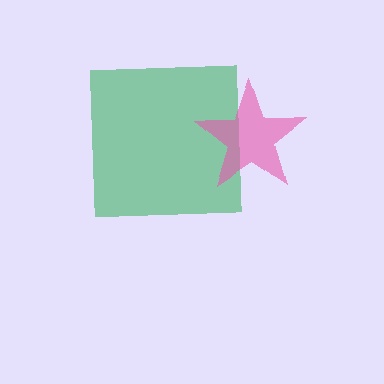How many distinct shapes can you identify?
There are 2 distinct shapes: a green square, a pink star.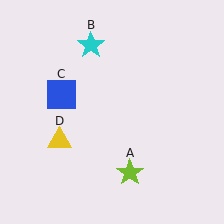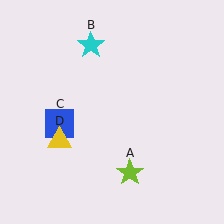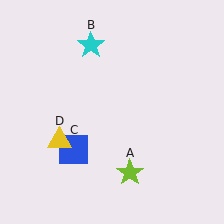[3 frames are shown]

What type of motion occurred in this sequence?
The blue square (object C) rotated counterclockwise around the center of the scene.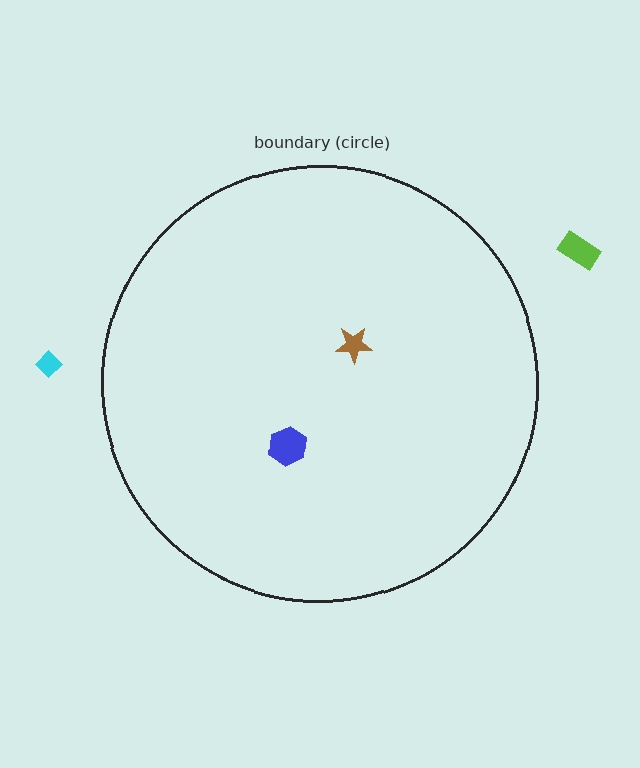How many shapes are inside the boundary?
2 inside, 2 outside.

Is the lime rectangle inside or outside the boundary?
Outside.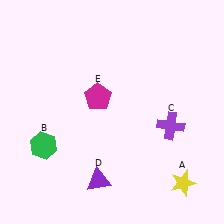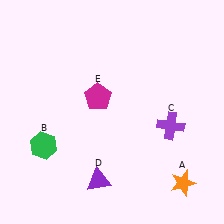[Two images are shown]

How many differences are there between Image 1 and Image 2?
There is 1 difference between the two images.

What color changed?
The star (A) changed from yellow in Image 1 to orange in Image 2.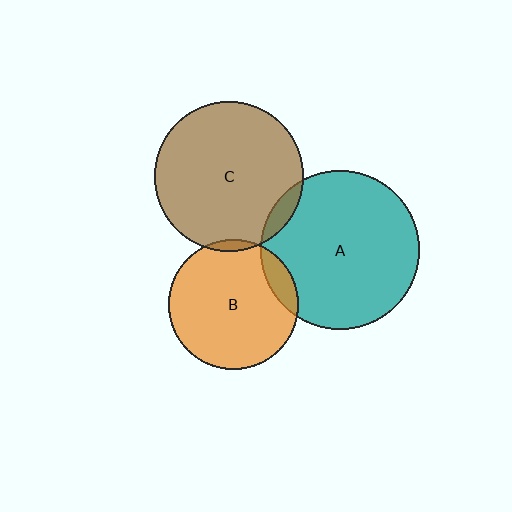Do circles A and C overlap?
Yes.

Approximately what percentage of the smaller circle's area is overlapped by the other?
Approximately 5%.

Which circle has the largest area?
Circle A (teal).